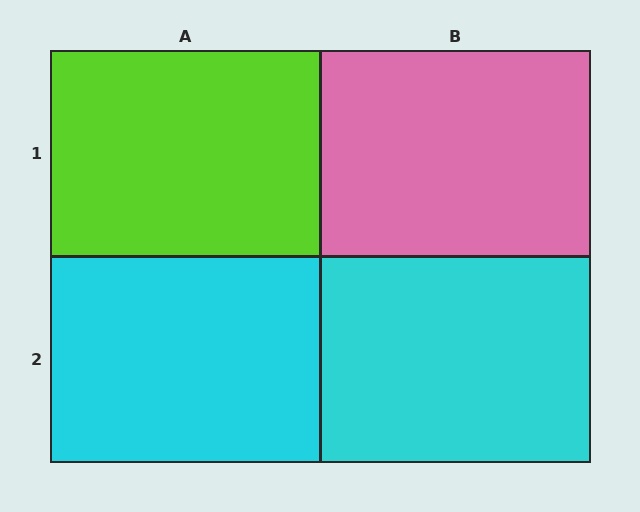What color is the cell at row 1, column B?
Pink.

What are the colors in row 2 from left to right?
Cyan, cyan.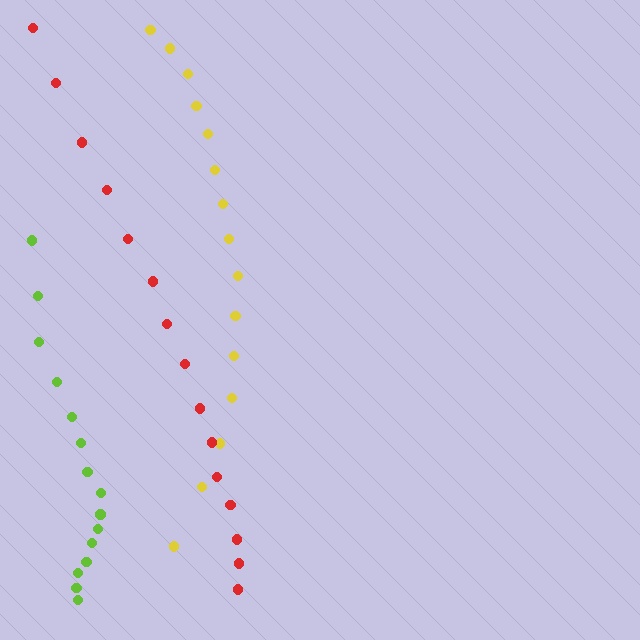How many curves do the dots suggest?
There are 3 distinct paths.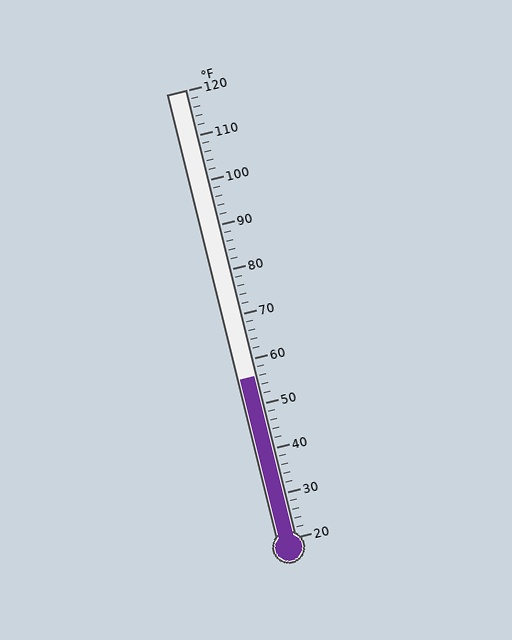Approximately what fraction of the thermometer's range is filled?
The thermometer is filled to approximately 35% of its range.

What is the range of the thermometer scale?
The thermometer scale ranges from 20°F to 120°F.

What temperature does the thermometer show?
The thermometer shows approximately 56°F.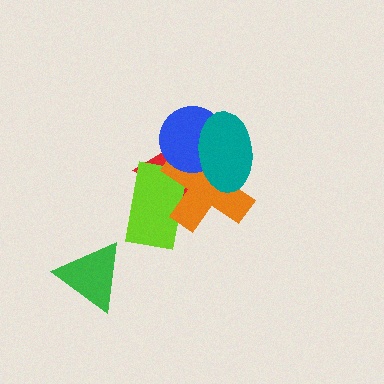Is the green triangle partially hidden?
No, no other shape covers it.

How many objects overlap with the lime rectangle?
2 objects overlap with the lime rectangle.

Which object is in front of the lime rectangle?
The orange cross is in front of the lime rectangle.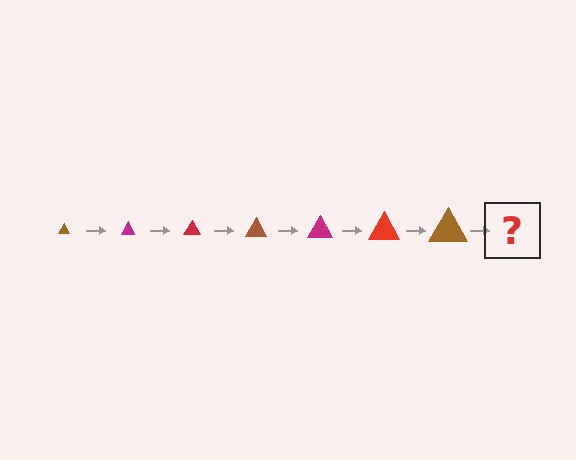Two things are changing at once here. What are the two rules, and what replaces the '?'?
The two rules are that the triangle grows larger each step and the color cycles through brown, magenta, and red. The '?' should be a magenta triangle, larger than the previous one.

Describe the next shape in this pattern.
It should be a magenta triangle, larger than the previous one.